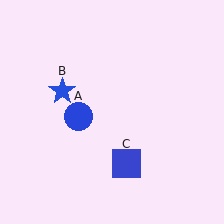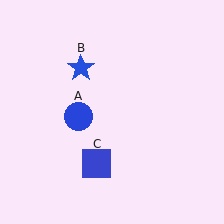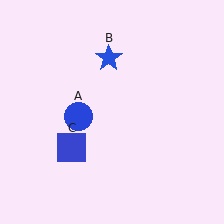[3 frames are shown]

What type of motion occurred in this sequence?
The blue star (object B), blue square (object C) rotated clockwise around the center of the scene.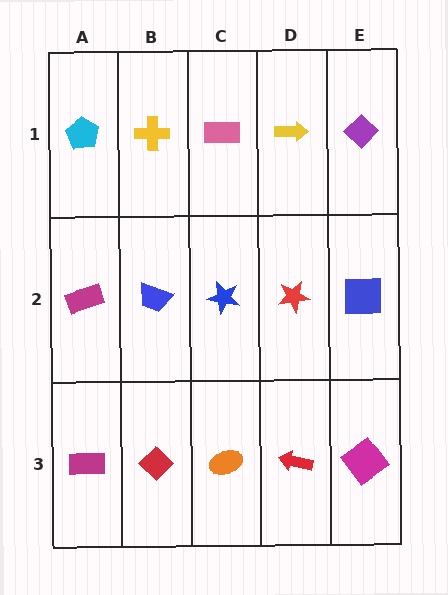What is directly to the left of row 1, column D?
A pink rectangle.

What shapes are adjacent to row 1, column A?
A magenta rectangle (row 2, column A), a yellow cross (row 1, column B).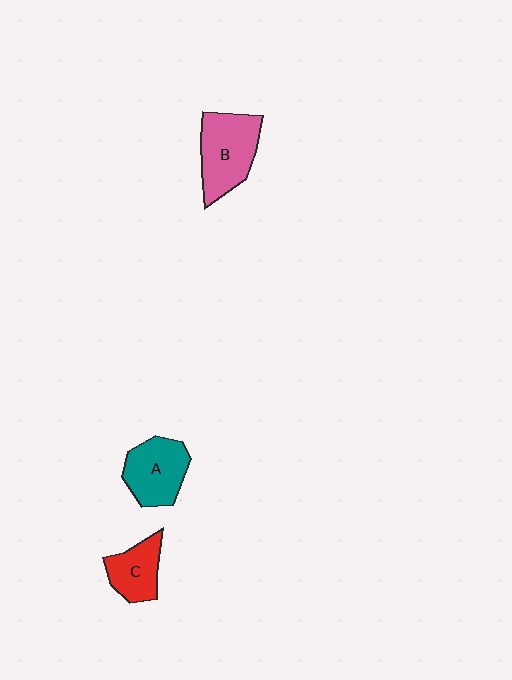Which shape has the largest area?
Shape B (pink).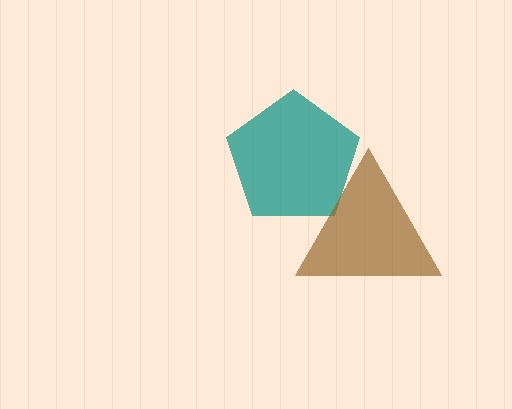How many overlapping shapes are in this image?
There are 2 overlapping shapes in the image.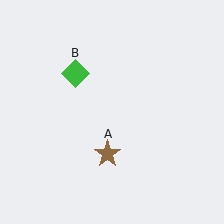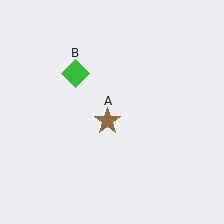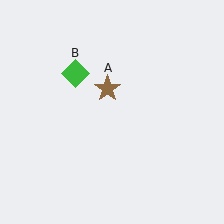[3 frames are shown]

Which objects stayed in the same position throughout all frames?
Green diamond (object B) remained stationary.